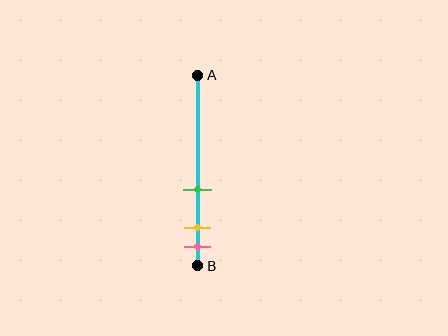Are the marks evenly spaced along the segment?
No, the marks are not evenly spaced.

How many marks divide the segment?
There are 3 marks dividing the segment.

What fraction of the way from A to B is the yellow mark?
The yellow mark is approximately 80% (0.8) of the way from A to B.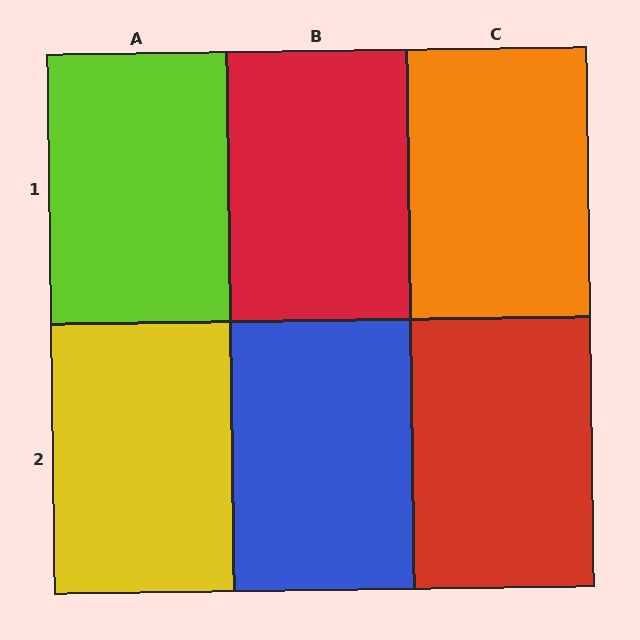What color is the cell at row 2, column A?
Yellow.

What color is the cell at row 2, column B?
Blue.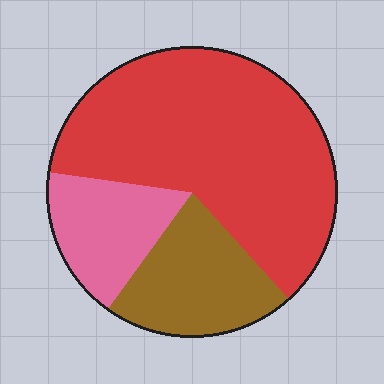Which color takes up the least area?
Pink, at roughly 15%.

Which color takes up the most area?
Red, at roughly 60%.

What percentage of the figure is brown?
Brown covers around 20% of the figure.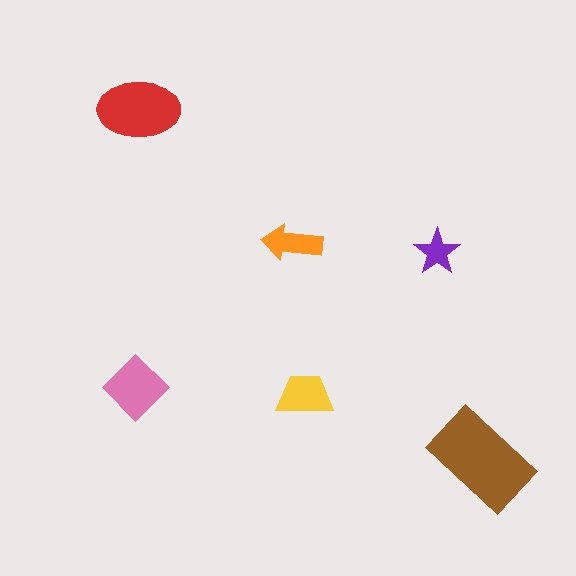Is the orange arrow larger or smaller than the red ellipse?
Smaller.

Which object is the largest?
The brown rectangle.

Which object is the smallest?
The purple star.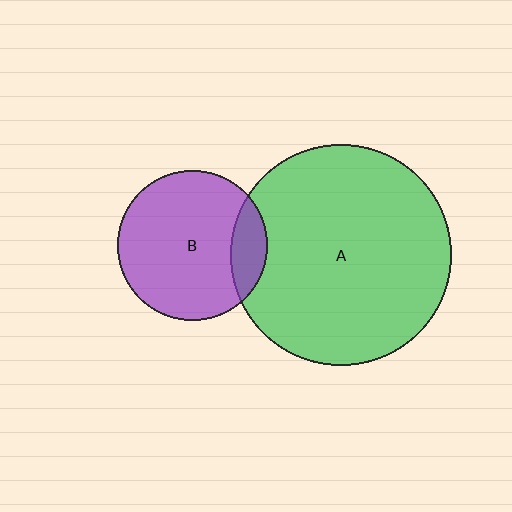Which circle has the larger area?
Circle A (green).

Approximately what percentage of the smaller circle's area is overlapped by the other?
Approximately 15%.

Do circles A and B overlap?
Yes.